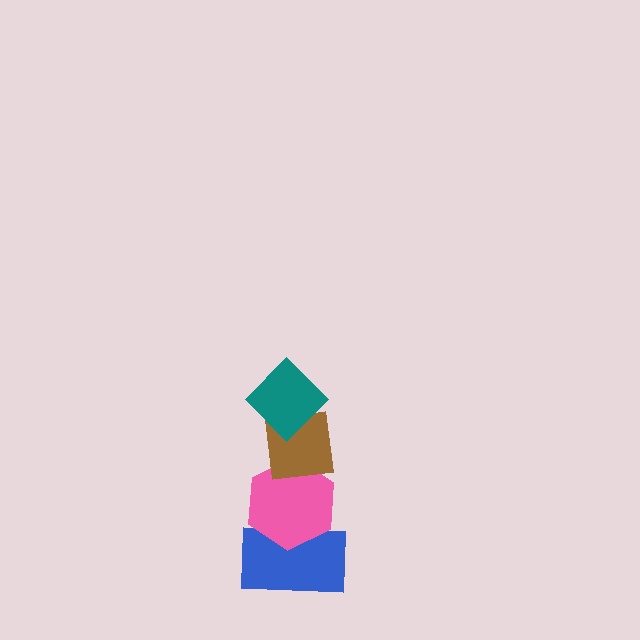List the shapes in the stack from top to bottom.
From top to bottom: the teal diamond, the brown square, the pink hexagon, the blue rectangle.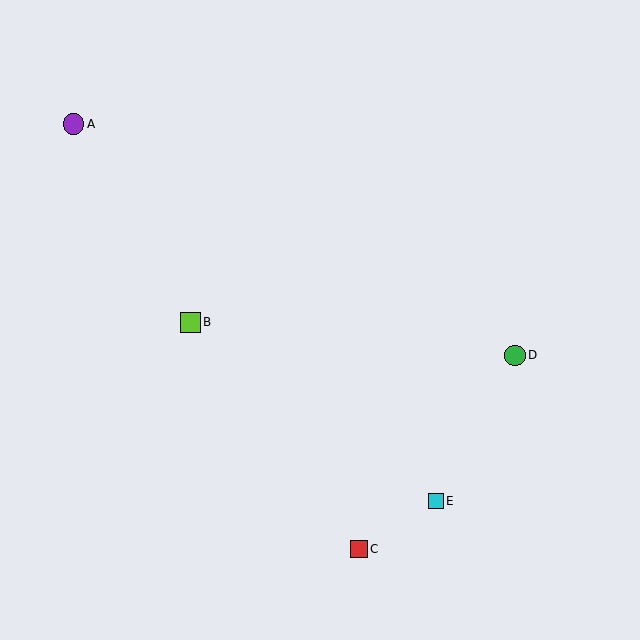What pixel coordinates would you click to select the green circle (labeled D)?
Click at (515, 355) to select the green circle D.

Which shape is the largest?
The green circle (labeled D) is the largest.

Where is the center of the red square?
The center of the red square is at (359, 549).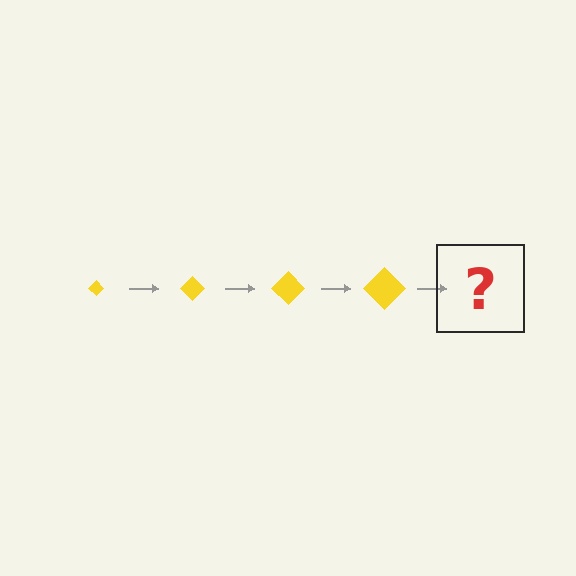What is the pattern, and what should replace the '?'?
The pattern is that the diamond gets progressively larger each step. The '?' should be a yellow diamond, larger than the previous one.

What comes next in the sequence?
The next element should be a yellow diamond, larger than the previous one.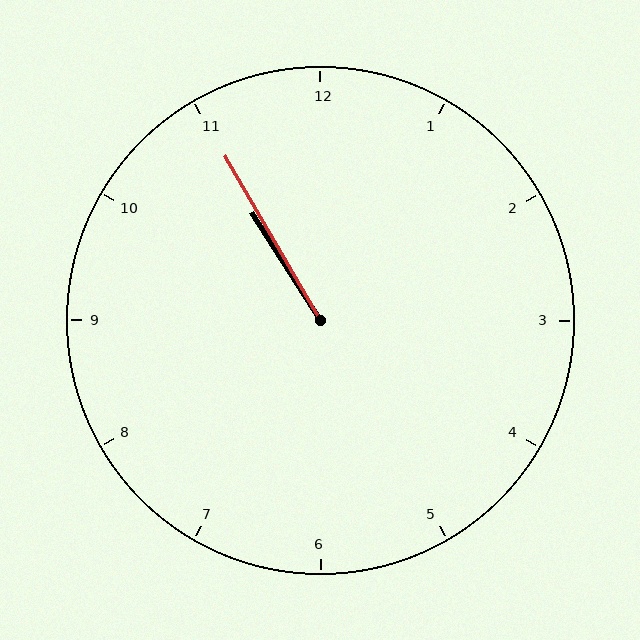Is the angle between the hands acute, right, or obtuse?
It is acute.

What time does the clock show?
10:55.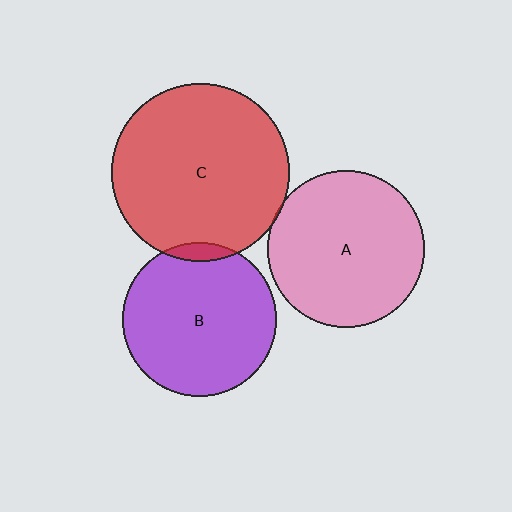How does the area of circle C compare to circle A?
Approximately 1.3 times.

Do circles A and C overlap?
Yes.